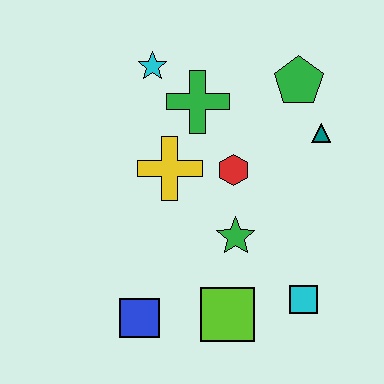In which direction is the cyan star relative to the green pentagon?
The cyan star is to the left of the green pentagon.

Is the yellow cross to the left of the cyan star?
No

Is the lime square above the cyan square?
No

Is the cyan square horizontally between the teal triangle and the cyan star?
Yes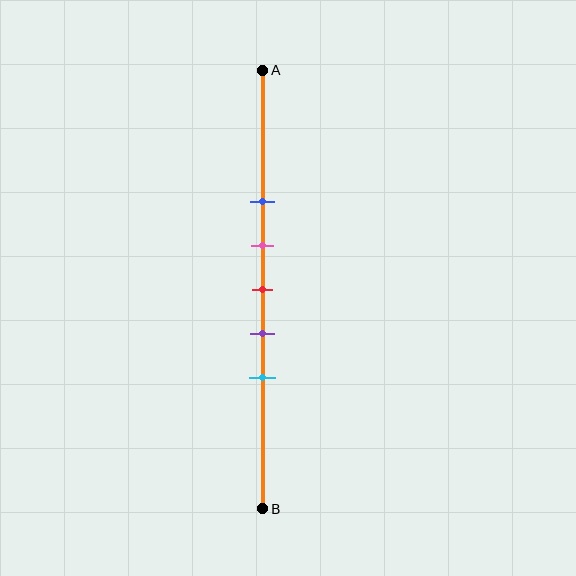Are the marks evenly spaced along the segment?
Yes, the marks are approximately evenly spaced.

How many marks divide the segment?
There are 5 marks dividing the segment.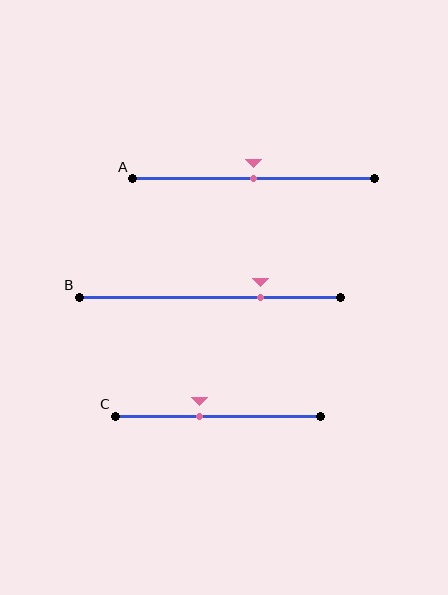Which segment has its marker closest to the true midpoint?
Segment A has its marker closest to the true midpoint.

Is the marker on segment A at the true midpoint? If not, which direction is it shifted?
Yes, the marker on segment A is at the true midpoint.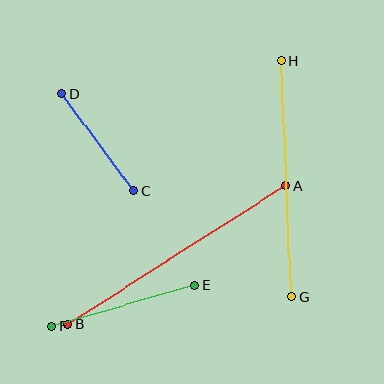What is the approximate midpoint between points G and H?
The midpoint is at approximately (286, 179) pixels.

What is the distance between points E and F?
The distance is approximately 148 pixels.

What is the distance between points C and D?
The distance is approximately 121 pixels.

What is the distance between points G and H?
The distance is approximately 236 pixels.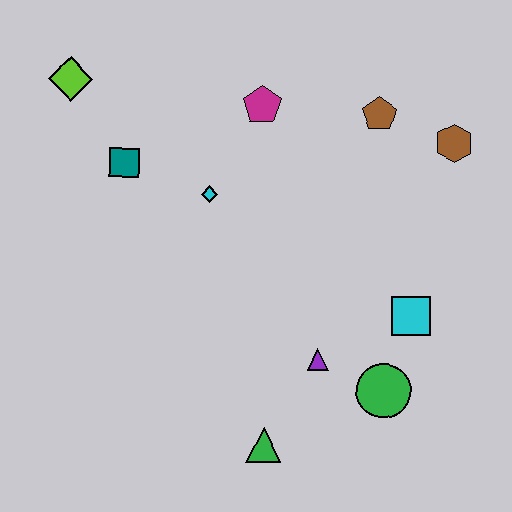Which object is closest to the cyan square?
The green circle is closest to the cyan square.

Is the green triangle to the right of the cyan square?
No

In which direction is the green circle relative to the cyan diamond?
The green circle is below the cyan diamond.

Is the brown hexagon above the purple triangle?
Yes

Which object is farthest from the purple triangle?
The lime diamond is farthest from the purple triangle.